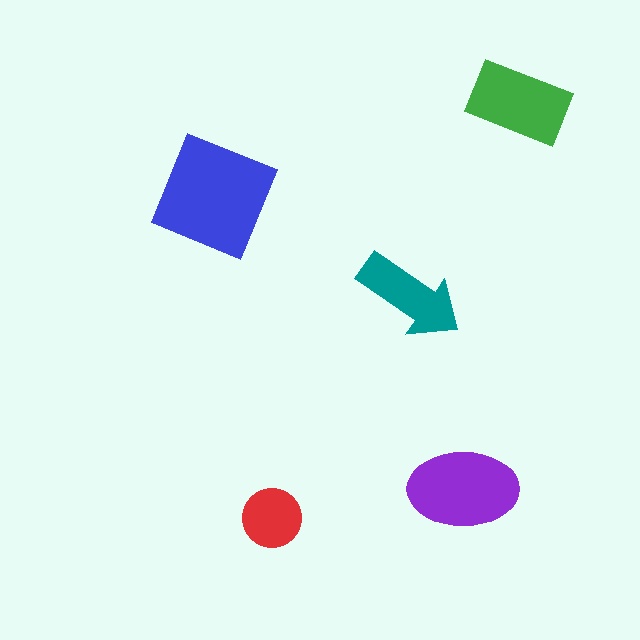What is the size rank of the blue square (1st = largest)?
1st.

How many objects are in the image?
There are 5 objects in the image.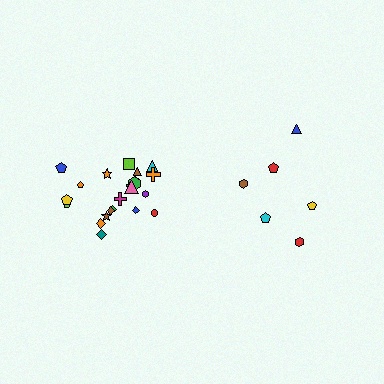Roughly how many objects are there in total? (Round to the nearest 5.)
Roughly 30 objects in total.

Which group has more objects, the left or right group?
The left group.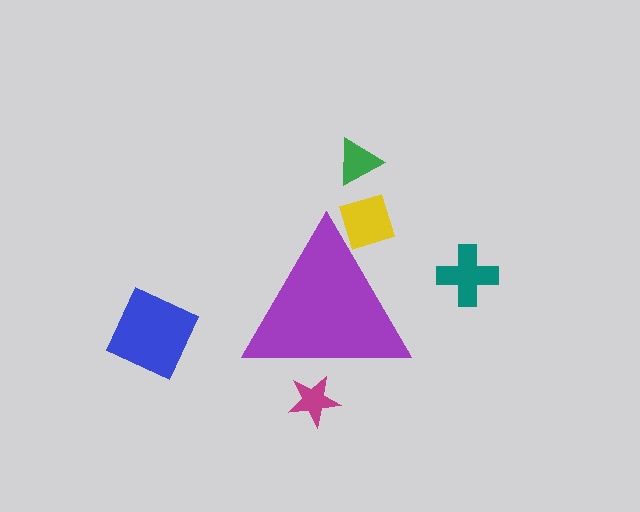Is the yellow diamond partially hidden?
Yes, the yellow diamond is partially hidden behind the purple triangle.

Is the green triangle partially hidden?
No, the green triangle is fully visible.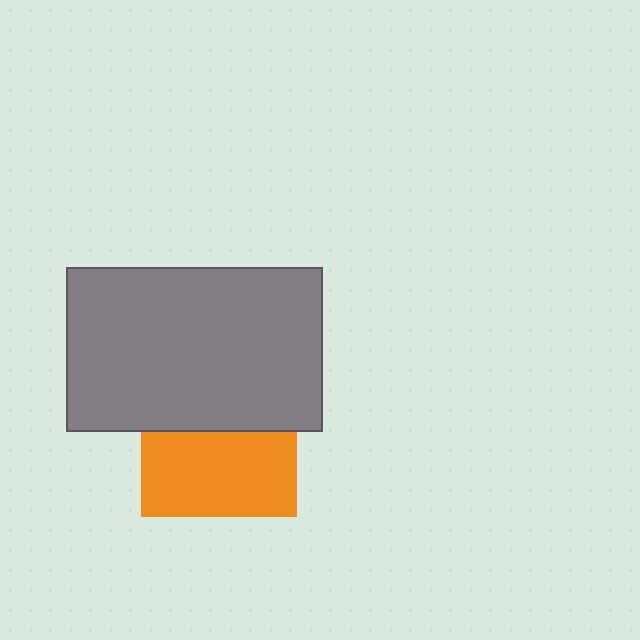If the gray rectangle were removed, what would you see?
You would see the complete orange square.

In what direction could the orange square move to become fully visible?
The orange square could move down. That would shift it out from behind the gray rectangle entirely.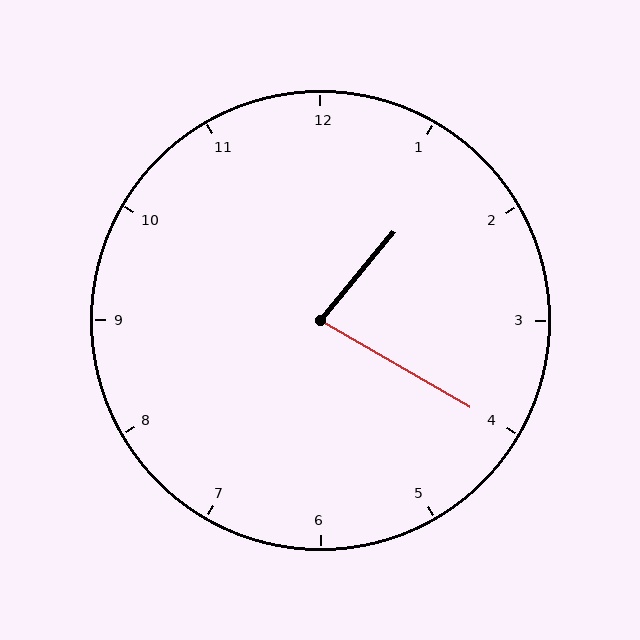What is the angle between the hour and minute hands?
Approximately 80 degrees.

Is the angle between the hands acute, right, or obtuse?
It is acute.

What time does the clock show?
1:20.